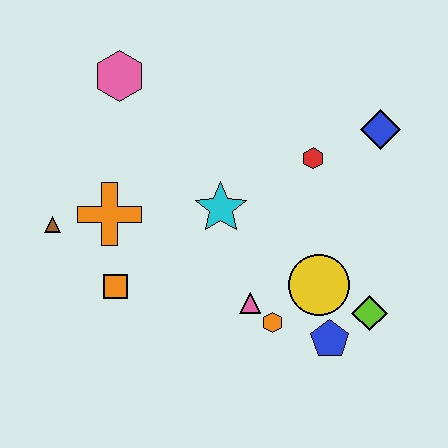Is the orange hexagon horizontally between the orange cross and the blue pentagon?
Yes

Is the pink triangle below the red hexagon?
Yes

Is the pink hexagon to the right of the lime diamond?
No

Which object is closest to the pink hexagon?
The orange cross is closest to the pink hexagon.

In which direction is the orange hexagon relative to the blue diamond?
The orange hexagon is below the blue diamond.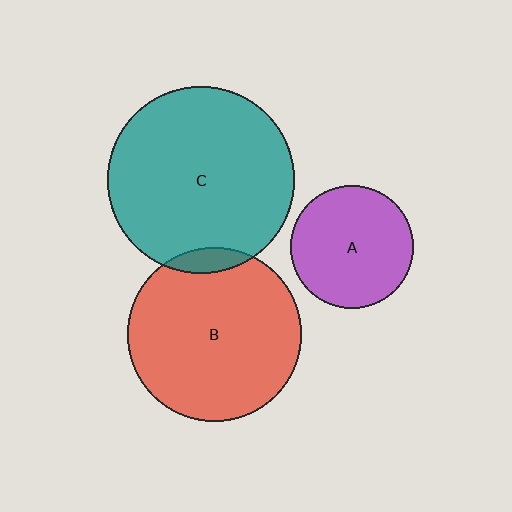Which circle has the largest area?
Circle C (teal).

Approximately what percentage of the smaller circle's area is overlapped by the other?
Approximately 5%.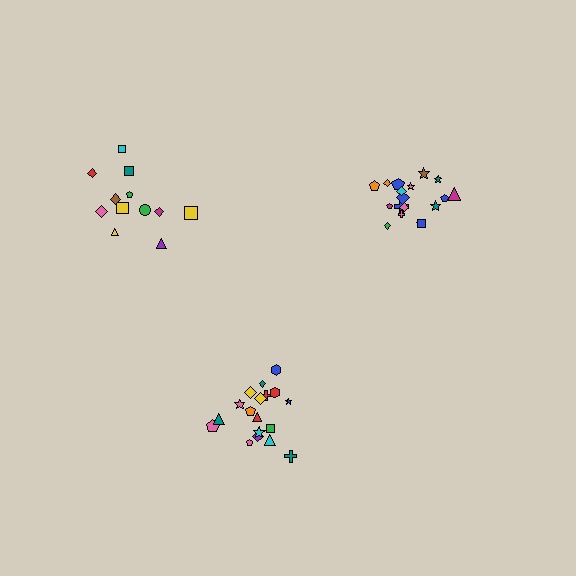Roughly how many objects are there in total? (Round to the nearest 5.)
Roughly 50 objects in total.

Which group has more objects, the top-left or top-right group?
The top-right group.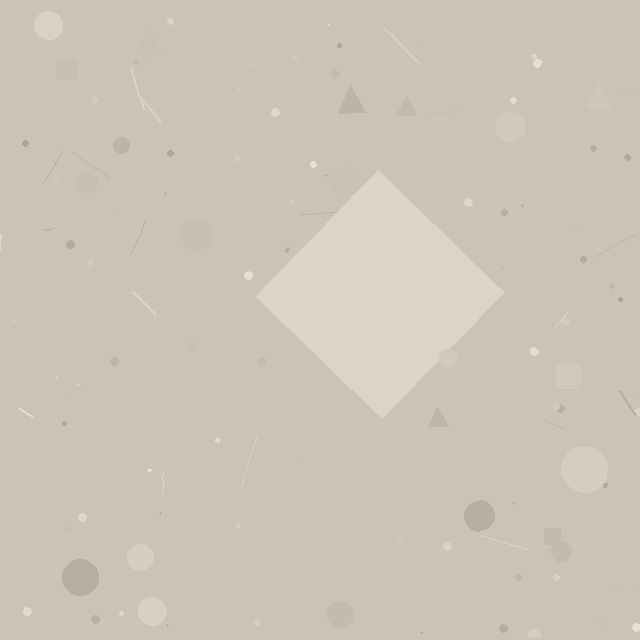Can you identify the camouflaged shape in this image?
The camouflaged shape is a diamond.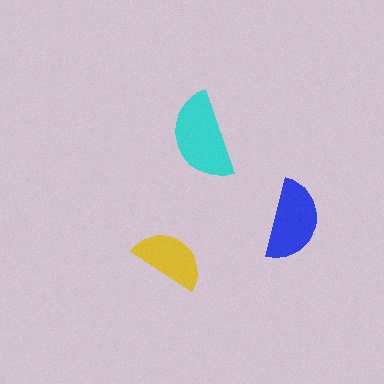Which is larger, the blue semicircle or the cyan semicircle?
The cyan one.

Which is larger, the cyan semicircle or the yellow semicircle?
The cyan one.